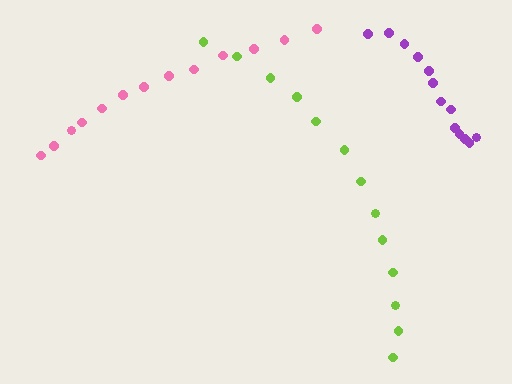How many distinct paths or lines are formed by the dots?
There are 3 distinct paths.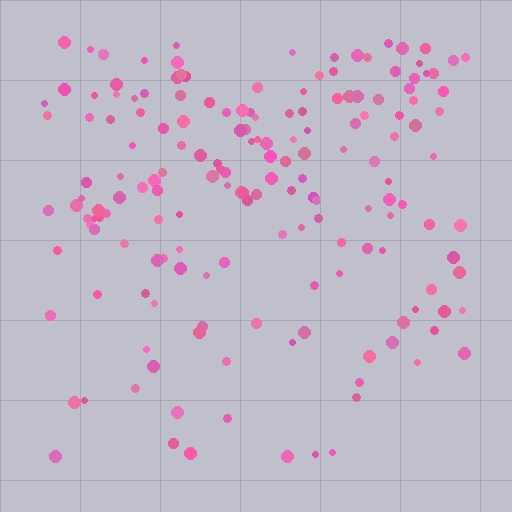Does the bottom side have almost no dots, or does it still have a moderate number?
Still a moderate number, just noticeably fewer than the top.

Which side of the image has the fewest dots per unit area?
The bottom.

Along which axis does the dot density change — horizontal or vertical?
Vertical.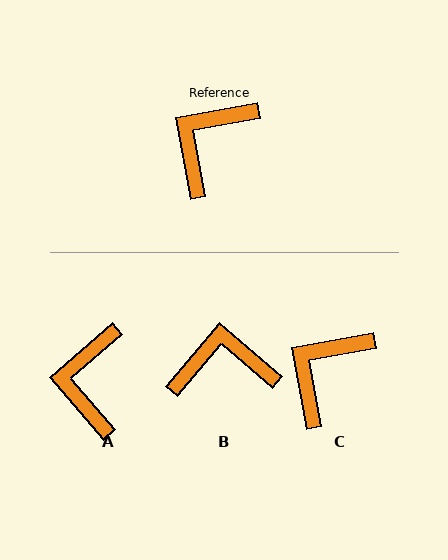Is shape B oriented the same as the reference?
No, it is off by about 51 degrees.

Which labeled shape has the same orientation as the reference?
C.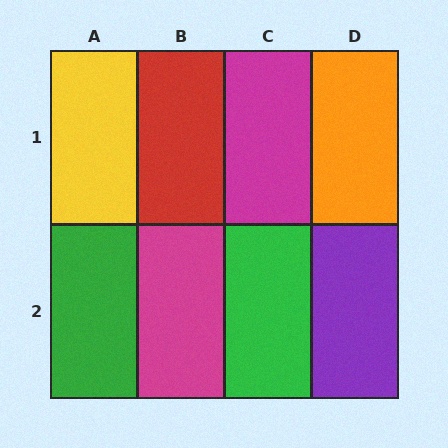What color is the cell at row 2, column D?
Purple.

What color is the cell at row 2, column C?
Green.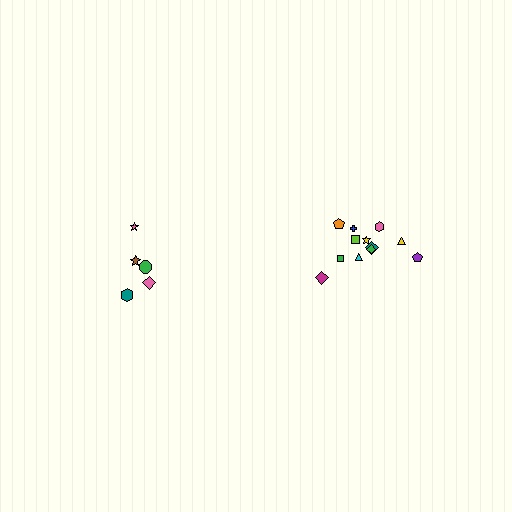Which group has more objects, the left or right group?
The right group.